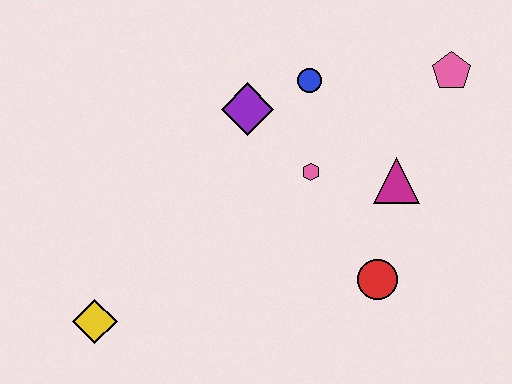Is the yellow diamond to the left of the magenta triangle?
Yes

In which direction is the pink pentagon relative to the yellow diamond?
The pink pentagon is to the right of the yellow diamond.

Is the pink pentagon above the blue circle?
Yes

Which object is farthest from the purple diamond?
The yellow diamond is farthest from the purple diamond.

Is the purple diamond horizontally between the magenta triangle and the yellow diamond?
Yes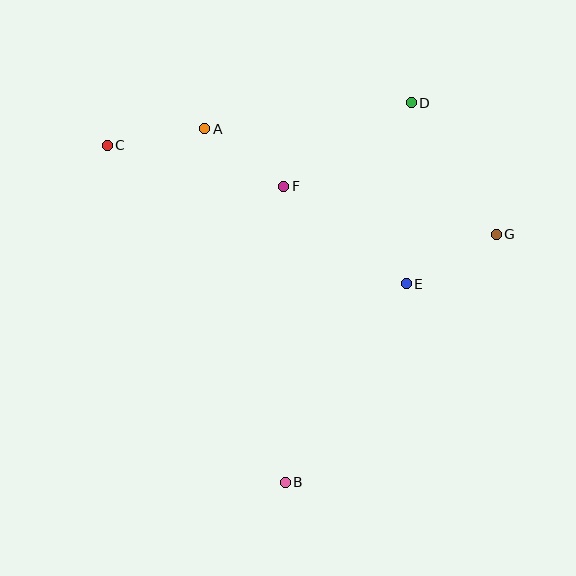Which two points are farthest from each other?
Points B and D are farthest from each other.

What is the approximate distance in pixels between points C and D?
The distance between C and D is approximately 307 pixels.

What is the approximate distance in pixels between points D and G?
The distance between D and G is approximately 157 pixels.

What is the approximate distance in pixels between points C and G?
The distance between C and G is approximately 399 pixels.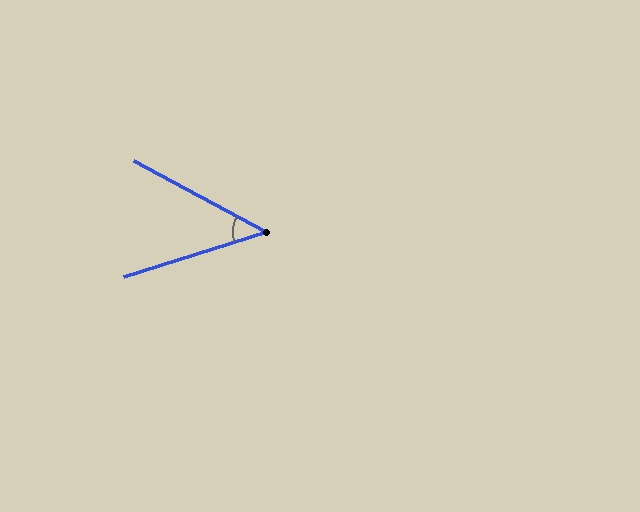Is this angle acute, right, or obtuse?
It is acute.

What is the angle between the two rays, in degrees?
Approximately 46 degrees.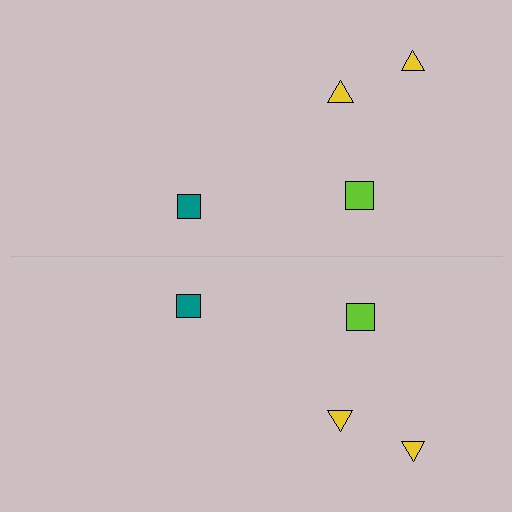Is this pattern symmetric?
Yes, this pattern has bilateral (reflection) symmetry.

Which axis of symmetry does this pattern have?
The pattern has a horizontal axis of symmetry running through the center of the image.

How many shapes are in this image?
There are 8 shapes in this image.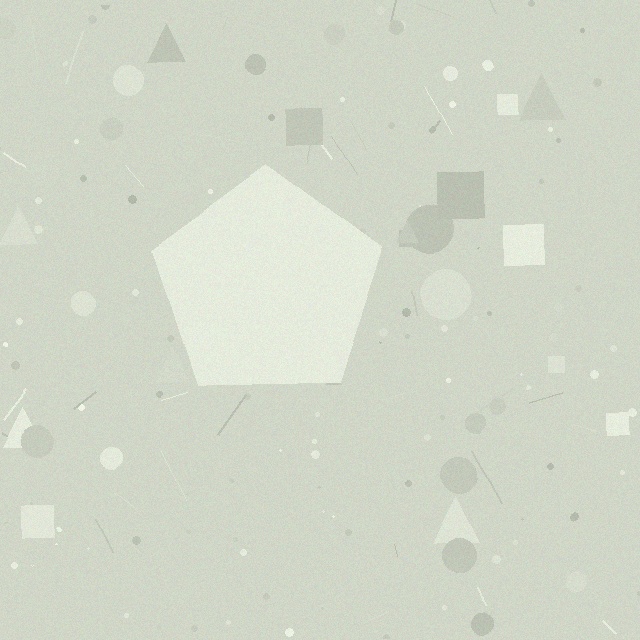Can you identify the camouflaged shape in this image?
The camouflaged shape is a pentagon.